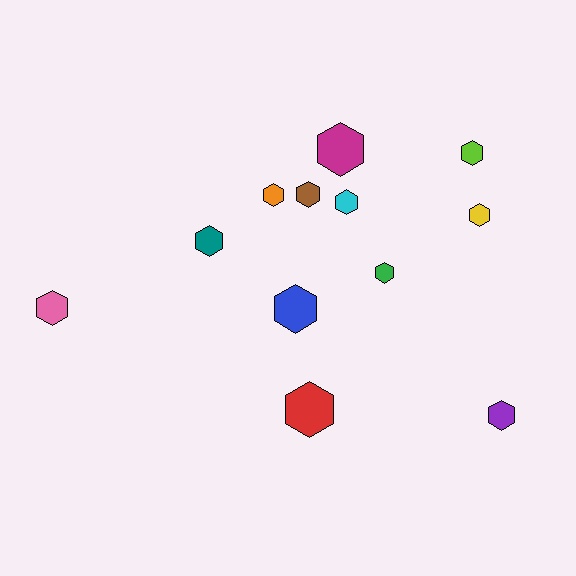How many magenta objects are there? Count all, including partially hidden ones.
There is 1 magenta object.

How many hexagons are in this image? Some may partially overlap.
There are 12 hexagons.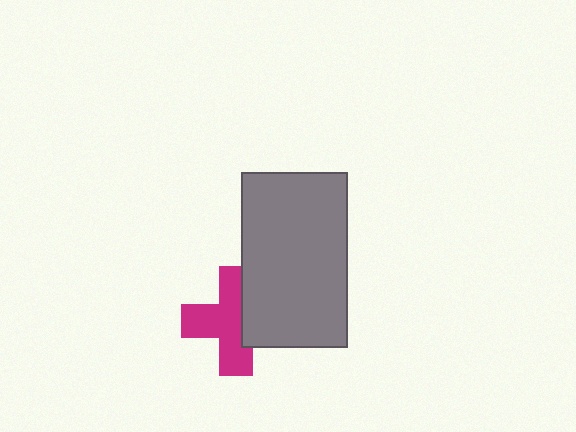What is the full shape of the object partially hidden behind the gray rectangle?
The partially hidden object is a magenta cross.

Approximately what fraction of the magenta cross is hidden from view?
Roughly 36% of the magenta cross is hidden behind the gray rectangle.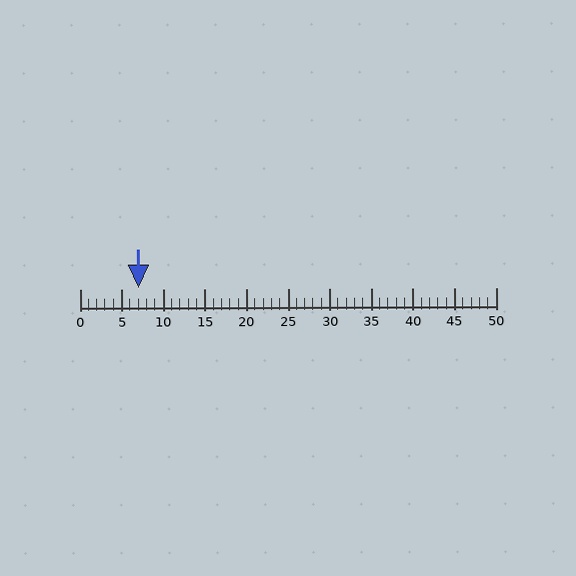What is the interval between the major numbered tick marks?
The major tick marks are spaced 5 units apart.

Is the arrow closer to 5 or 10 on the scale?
The arrow is closer to 5.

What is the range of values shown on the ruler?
The ruler shows values from 0 to 50.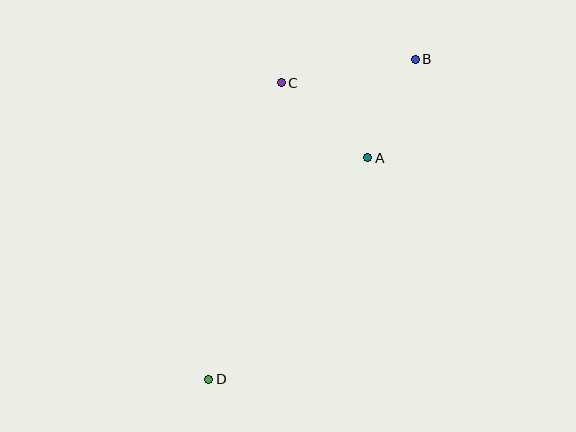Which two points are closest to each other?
Points A and B are closest to each other.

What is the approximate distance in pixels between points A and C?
The distance between A and C is approximately 115 pixels.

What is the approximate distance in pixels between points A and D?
The distance between A and D is approximately 273 pixels.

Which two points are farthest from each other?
Points B and D are farthest from each other.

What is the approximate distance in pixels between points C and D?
The distance between C and D is approximately 305 pixels.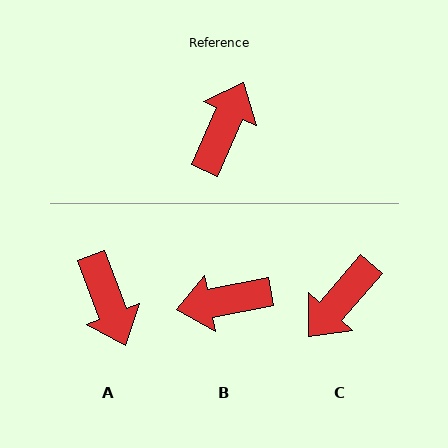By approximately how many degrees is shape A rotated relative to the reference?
Approximately 135 degrees clockwise.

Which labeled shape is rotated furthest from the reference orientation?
C, about 163 degrees away.